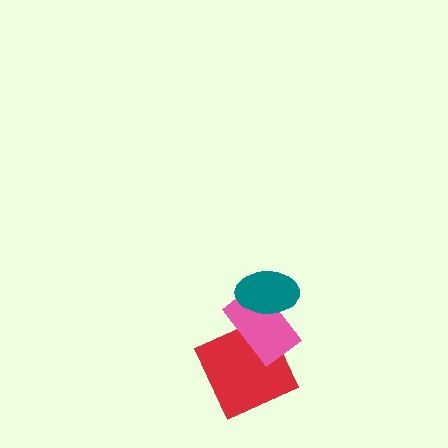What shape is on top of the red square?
The pink rectangle is on top of the red square.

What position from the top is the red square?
The red square is 3rd from the top.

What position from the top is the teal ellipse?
The teal ellipse is 1st from the top.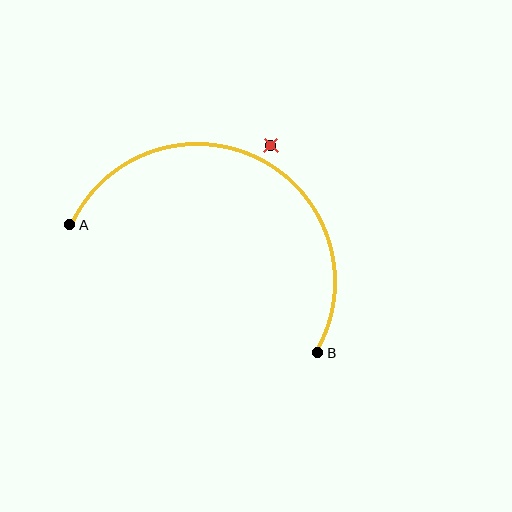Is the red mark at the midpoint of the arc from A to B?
No — the red mark does not lie on the arc at all. It sits slightly outside the curve.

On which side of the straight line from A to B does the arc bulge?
The arc bulges above the straight line connecting A and B.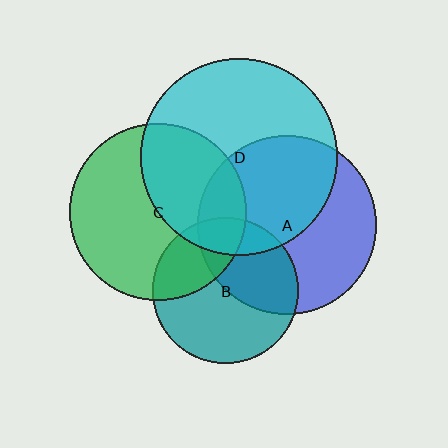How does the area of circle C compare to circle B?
Approximately 1.5 times.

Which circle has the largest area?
Circle D (cyan).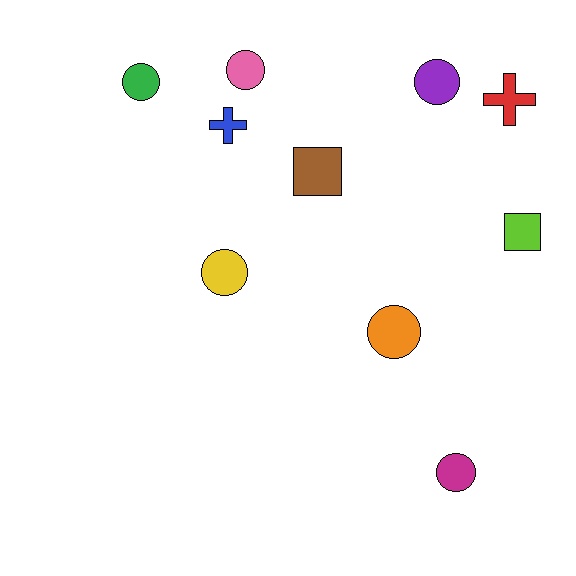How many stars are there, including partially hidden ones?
There are no stars.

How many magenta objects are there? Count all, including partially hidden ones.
There is 1 magenta object.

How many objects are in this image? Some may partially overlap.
There are 10 objects.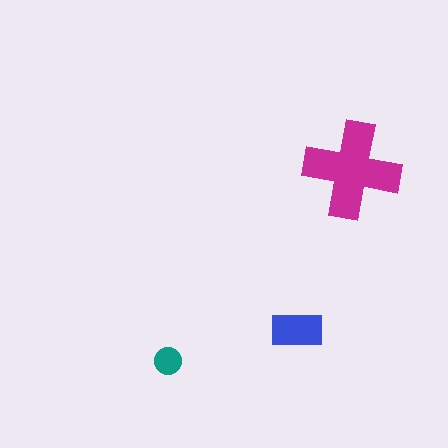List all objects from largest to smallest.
The magenta cross, the blue rectangle, the teal circle.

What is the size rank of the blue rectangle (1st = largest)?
2nd.